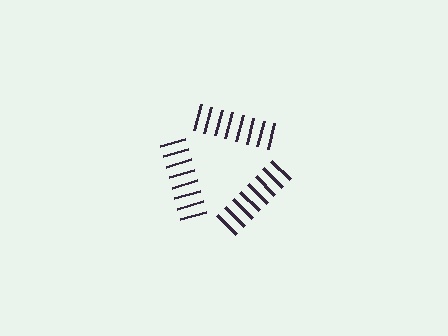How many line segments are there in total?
24 — 8 along each of the 3 edges.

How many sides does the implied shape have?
3 sides — the line-ends trace a triangle.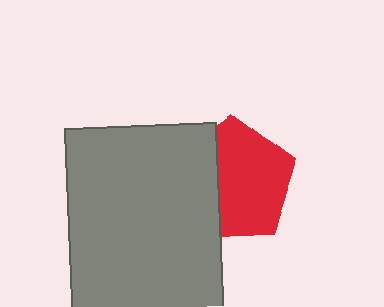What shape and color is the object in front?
The object in front is a gray rectangle.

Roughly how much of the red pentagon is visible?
Most of it is visible (roughly 66%).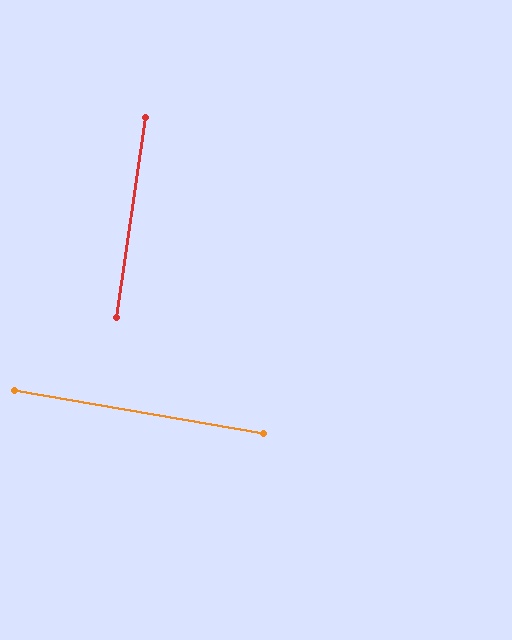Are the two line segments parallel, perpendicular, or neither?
Perpendicular — they meet at approximately 89°.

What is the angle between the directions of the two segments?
Approximately 89 degrees.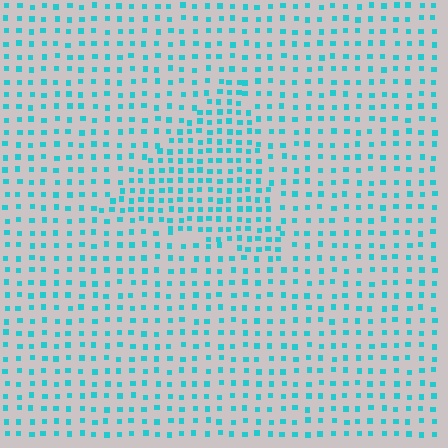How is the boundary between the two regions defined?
The boundary is defined by a change in element density (approximately 1.7x ratio). All elements are the same color, size, and shape.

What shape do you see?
I see a triangle.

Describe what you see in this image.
The image contains small cyan elements arranged at two different densities. A triangle-shaped region is visible where the elements are more densely packed than the surrounding area.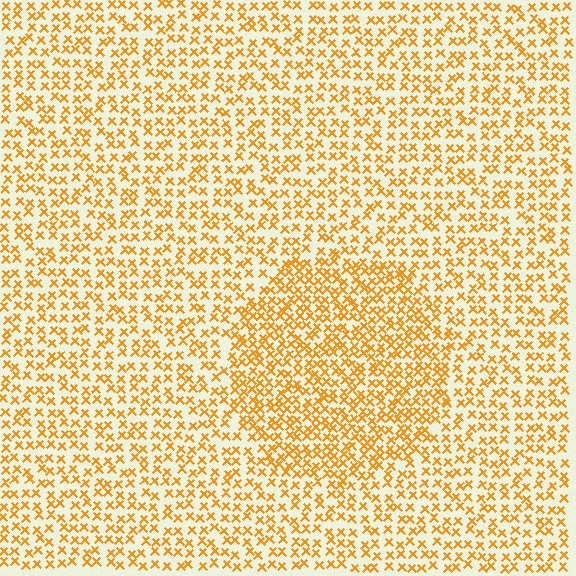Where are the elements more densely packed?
The elements are more densely packed inside the circle boundary.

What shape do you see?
I see a circle.